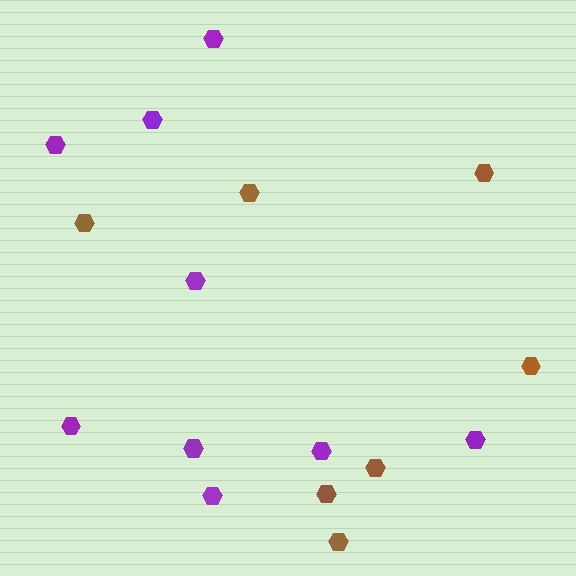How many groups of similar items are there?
There are 2 groups: one group of brown hexagons (7) and one group of purple hexagons (9).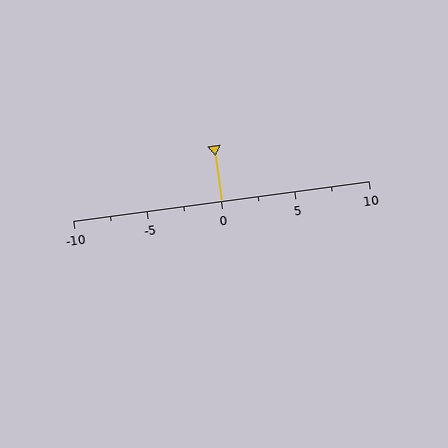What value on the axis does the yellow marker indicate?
The marker indicates approximately 0.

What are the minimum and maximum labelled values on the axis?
The axis runs from -10 to 10.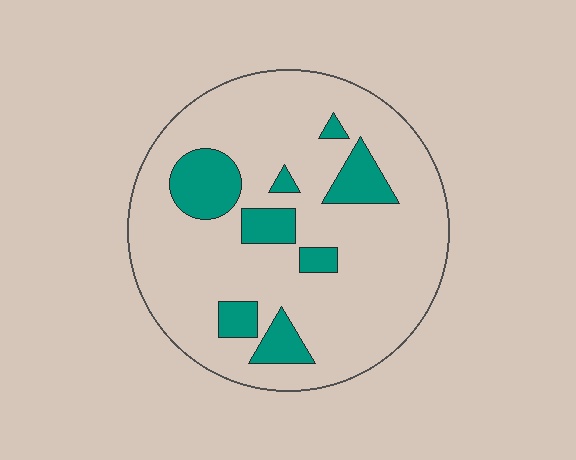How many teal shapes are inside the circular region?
8.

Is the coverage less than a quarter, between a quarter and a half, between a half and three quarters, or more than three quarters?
Less than a quarter.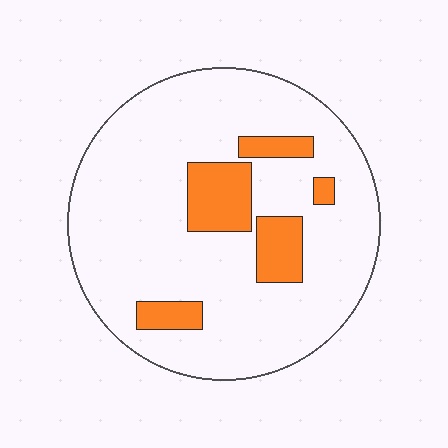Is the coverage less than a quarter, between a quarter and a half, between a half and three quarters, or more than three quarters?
Less than a quarter.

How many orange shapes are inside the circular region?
5.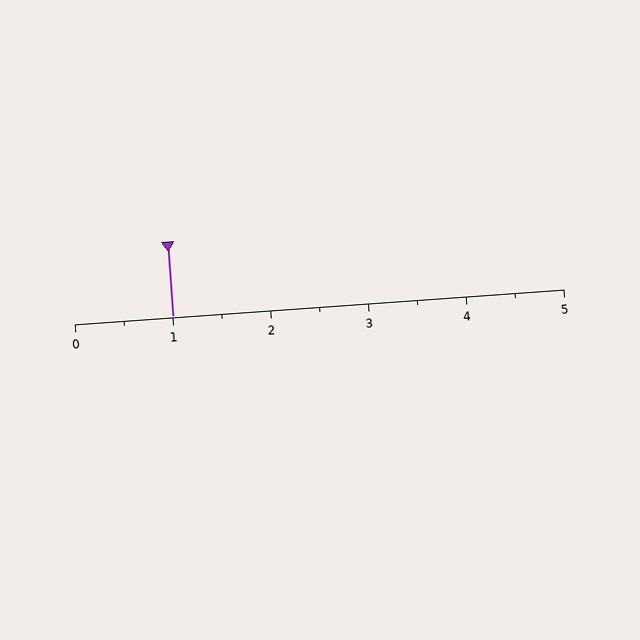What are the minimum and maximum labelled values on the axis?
The axis runs from 0 to 5.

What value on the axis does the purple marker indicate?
The marker indicates approximately 1.